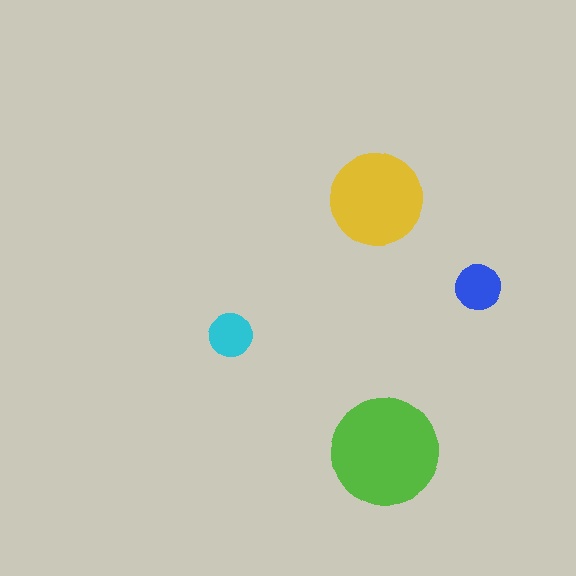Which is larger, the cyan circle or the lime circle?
The lime one.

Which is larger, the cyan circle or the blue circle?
The blue one.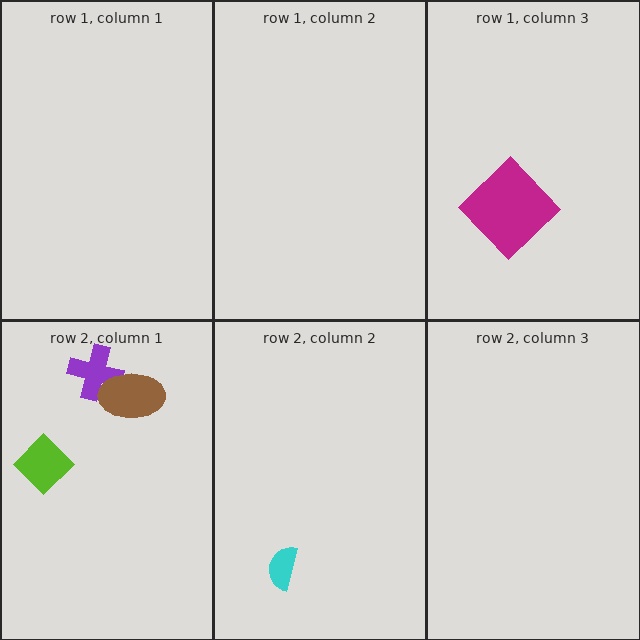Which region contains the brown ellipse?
The row 2, column 1 region.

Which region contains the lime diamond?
The row 2, column 1 region.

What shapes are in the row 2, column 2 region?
The cyan semicircle.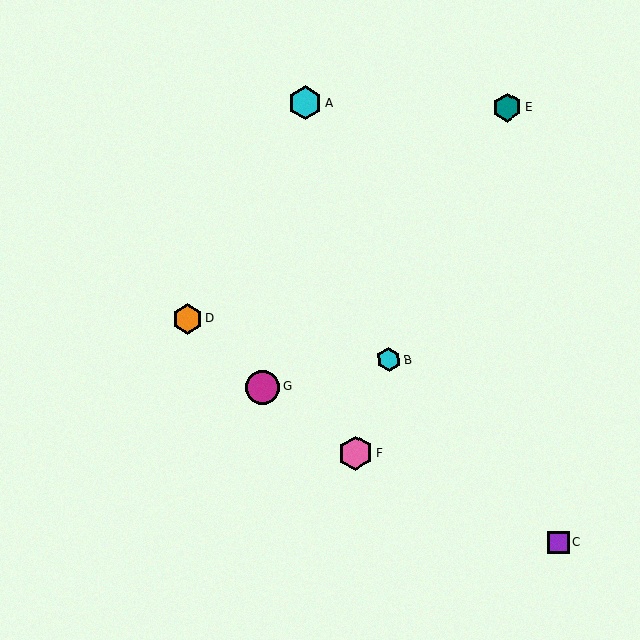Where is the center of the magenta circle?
The center of the magenta circle is at (262, 387).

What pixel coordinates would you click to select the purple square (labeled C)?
Click at (558, 542) to select the purple square C.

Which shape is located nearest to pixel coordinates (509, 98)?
The teal hexagon (labeled E) at (508, 107) is nearest to that location.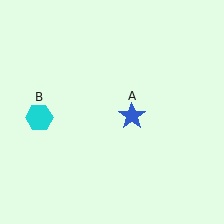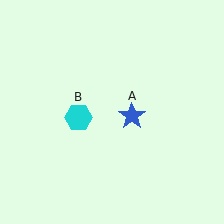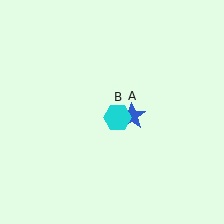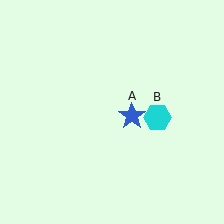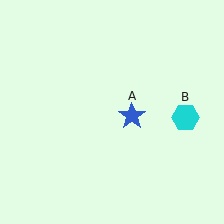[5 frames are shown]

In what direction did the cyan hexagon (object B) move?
The cyan hexagon (object B) moved right.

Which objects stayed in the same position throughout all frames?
Blue star (object A) remained stationary.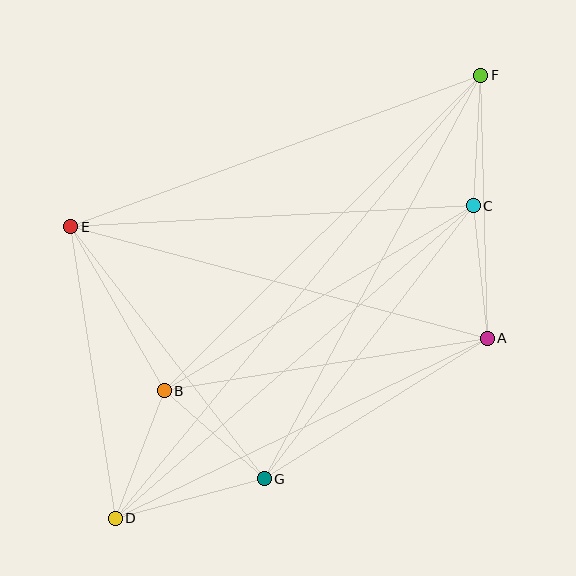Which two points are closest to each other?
Points C and F are closest to each other.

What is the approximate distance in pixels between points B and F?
The distance between B and F is approximately 447 pixels.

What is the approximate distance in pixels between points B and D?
The distance between B and D is approximately 137 pixels.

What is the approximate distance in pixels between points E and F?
The distance between E and F is approximately 437 pixels.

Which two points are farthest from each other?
Points D and F are farthest from each other.